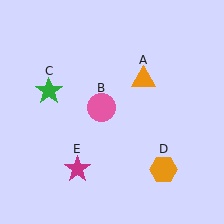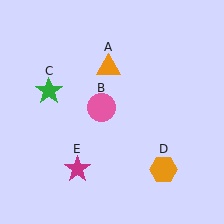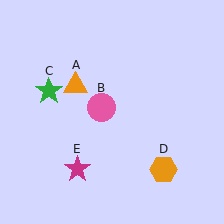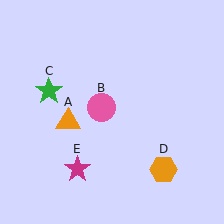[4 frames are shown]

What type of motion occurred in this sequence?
The orange triangle (object A) rotated counterclockwise around the center of the scene.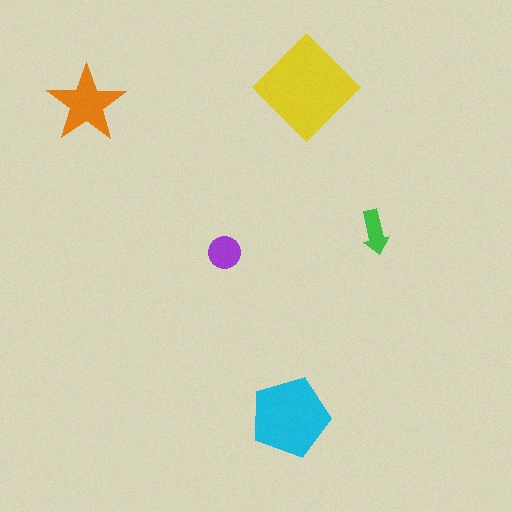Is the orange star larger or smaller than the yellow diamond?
Smaller.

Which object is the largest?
The yellow diamond.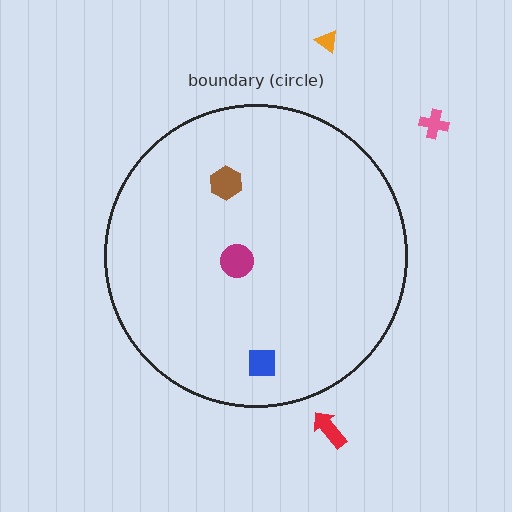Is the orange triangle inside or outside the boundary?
Outside.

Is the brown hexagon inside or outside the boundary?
Inside.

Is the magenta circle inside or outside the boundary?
Inside.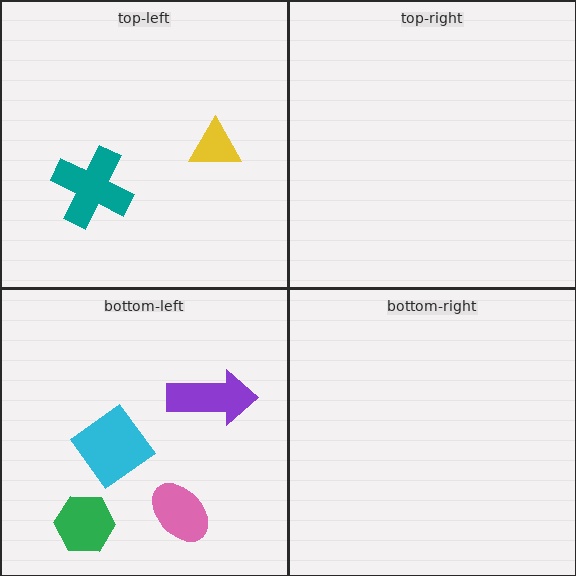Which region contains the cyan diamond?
The bottom-left region.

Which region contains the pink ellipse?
The bottom-left region.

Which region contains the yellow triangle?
The top-left region.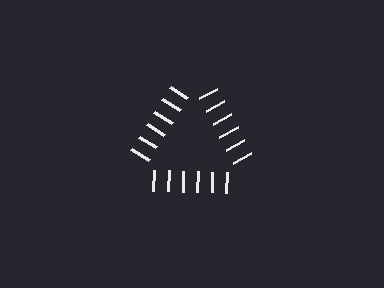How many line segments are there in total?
18 — 6 along each of the 3 edges.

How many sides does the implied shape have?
3 sides — the line-ends trace a triangle.